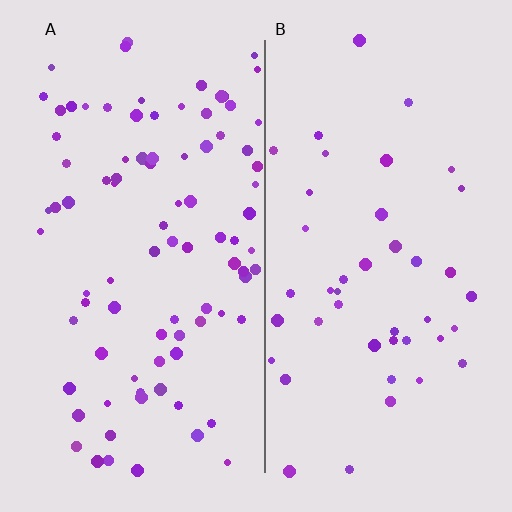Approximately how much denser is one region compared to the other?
Approximately 2.0× — region A over region B.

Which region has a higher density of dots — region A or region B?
A (the left).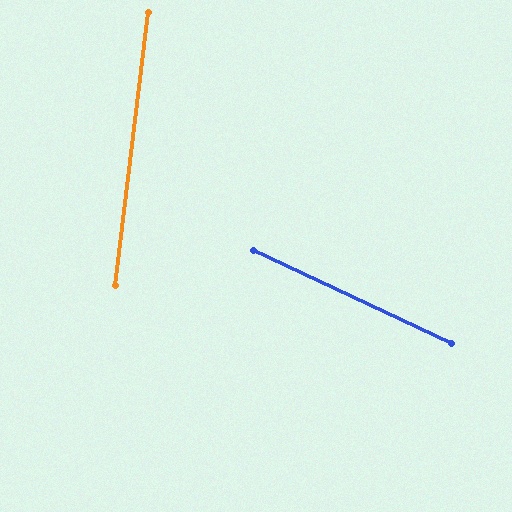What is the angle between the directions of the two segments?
Approximately 72 degrees.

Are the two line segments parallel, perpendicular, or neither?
Neither parallel nor perpendicular — they differ by about 72°.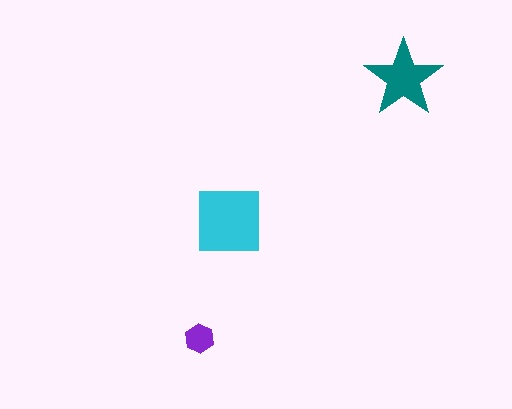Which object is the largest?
The cyan square.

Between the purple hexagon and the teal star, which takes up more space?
The teal star.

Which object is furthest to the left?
The purple hexagon is leftmost.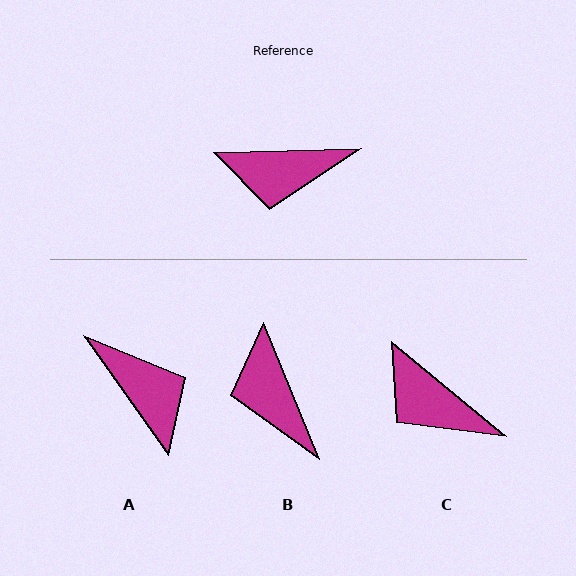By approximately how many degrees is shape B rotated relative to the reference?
Approximately 69 degrees clockwise.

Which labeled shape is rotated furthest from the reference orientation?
A, about 124 degrees away.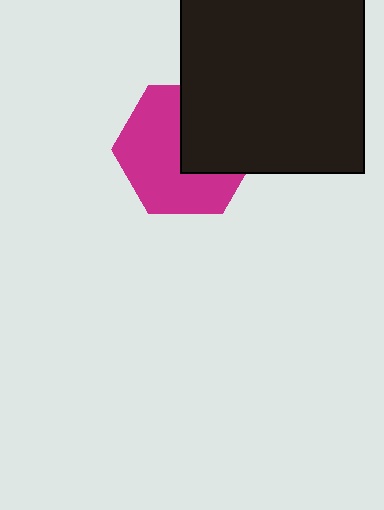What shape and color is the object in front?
The object in front is a black square.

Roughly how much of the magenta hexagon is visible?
About half of it is visible (roughly 60%).